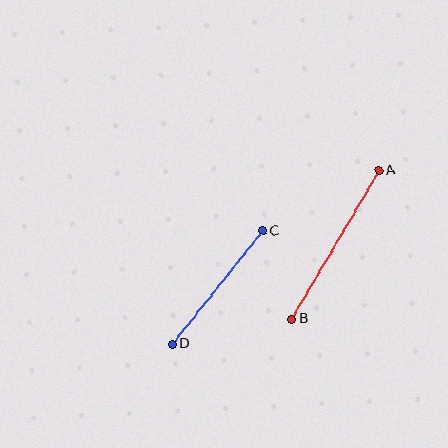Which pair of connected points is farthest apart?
Points A and B are farthest apart.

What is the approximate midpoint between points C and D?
The midpoint is at approximately (217, 288) pixels.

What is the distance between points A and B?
The distance is approximately 172 pixels.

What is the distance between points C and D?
The distance is approximately 145 pixels.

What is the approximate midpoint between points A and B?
The midpoint is at approximately (335, 245) pixels.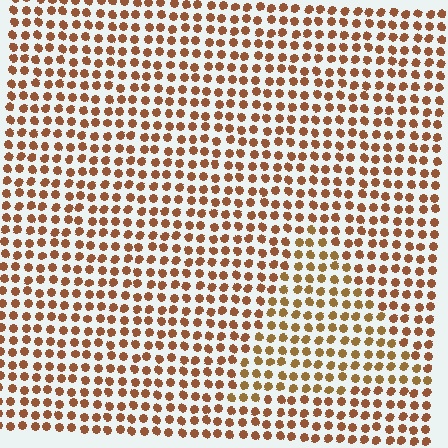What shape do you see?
I see a triangle.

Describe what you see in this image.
The image is filled with small brown elements in a uniform arrangement. A triangle-shaped region is visible where the elements are tinted to a slightly different hue, forming a subtle color boundary.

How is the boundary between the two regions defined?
The boundary is defined purely by a slight shift in hue (about 18 degrees). Spacing, size, and orientation are identical on both sides.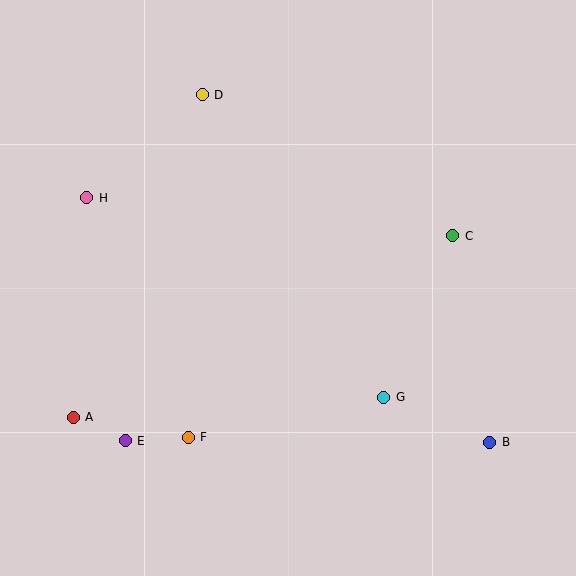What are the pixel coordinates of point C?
Point C is at (453, 236).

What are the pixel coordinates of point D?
Point D is at (202, 95).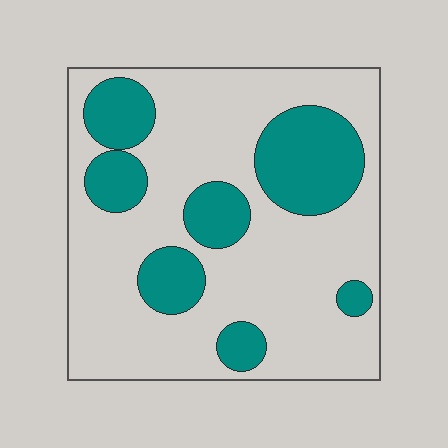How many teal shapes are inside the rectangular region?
7.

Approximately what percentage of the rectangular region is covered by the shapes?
Approximately 30%.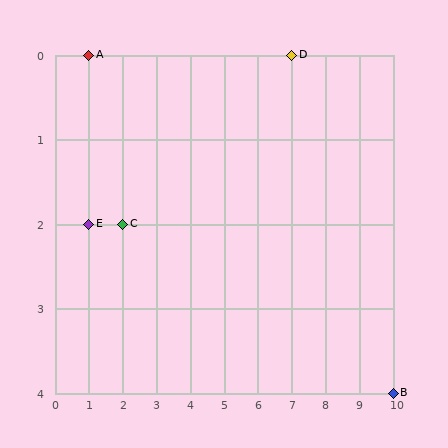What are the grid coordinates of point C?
Point C is at grid coordinates (2, 2).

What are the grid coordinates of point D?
Point D is at grid coordinates (7, 0).